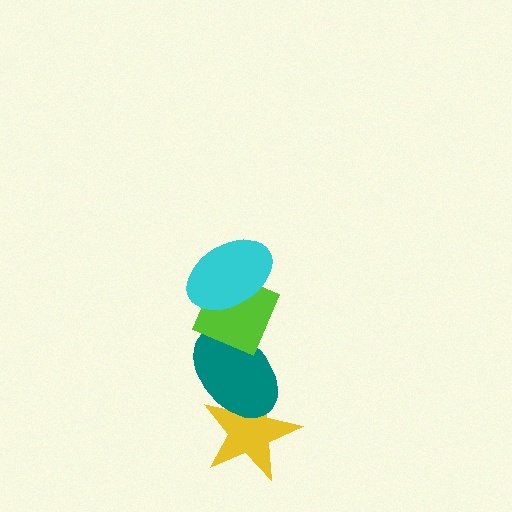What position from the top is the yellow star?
The yellow star is 4th from the top.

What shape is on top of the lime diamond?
The cyan ellipse is on top of the lime diamond.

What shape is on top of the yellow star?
The teal ellipse is on top of the yellow star.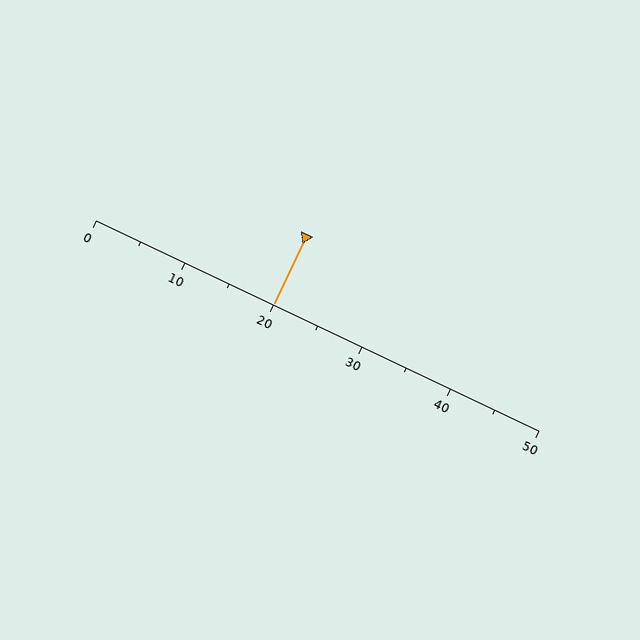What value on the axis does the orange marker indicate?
The marker indicates approximately 20.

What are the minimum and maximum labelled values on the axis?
The axis runs from 0 to 50.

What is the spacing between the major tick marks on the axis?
The major ticks are spaced 10 apart.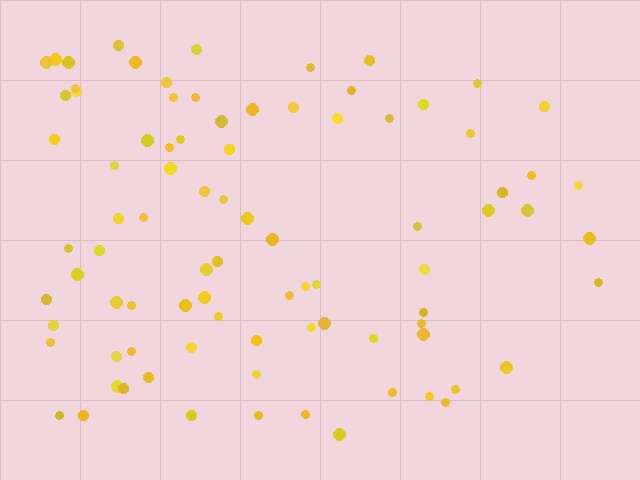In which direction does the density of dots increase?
From right to left, with the left side densest.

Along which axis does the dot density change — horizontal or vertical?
Horizontal.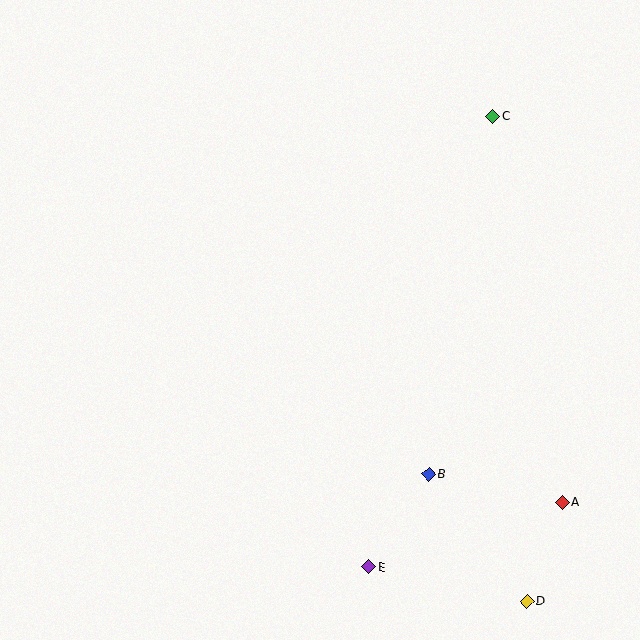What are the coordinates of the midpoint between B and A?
The midpoint between B and A is at (496, 488).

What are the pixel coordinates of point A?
Point A is at (562, 502).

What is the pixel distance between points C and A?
The distance between C and A is 392 pixels.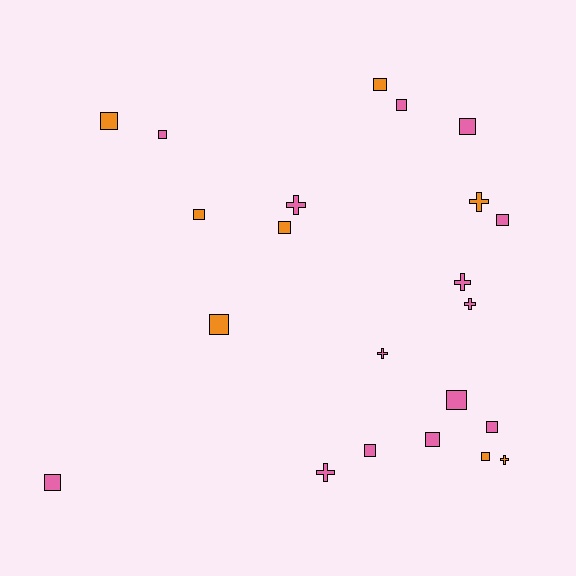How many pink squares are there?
There are 9 pink squares.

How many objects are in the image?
There are 22 objects.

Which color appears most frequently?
Pink, with 14 objects.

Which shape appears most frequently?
Square, with 15 objects.